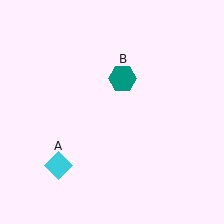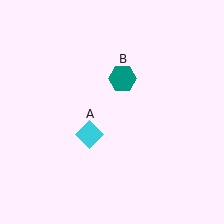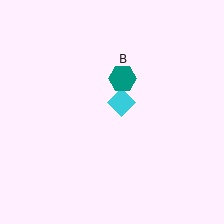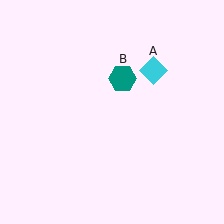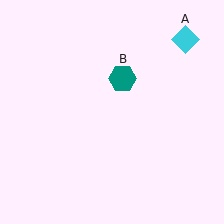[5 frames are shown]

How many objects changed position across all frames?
1 object changed position: cyan diamond (object A).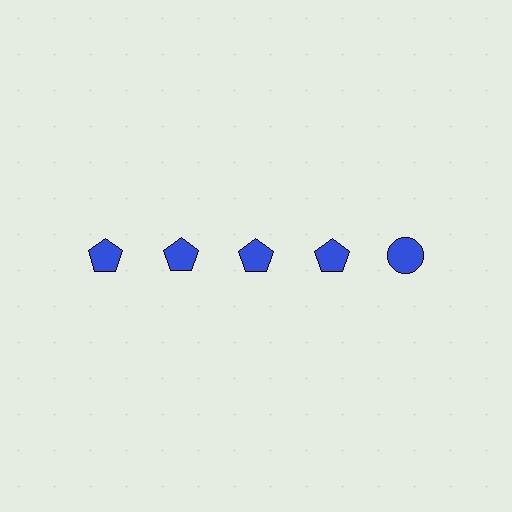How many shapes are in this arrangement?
There are 5 shapes arranged in a grid pattern.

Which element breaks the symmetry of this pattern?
The blue circle in the top row, rightmost column breaks the symmetry. All other shapes are blue pentagons.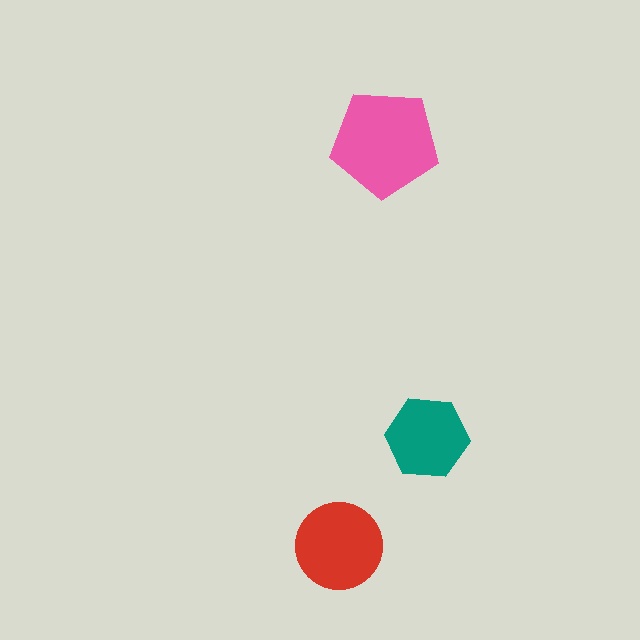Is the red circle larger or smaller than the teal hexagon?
Larger.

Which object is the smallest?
The teal hexagon.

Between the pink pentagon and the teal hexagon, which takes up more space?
The pink pentagon.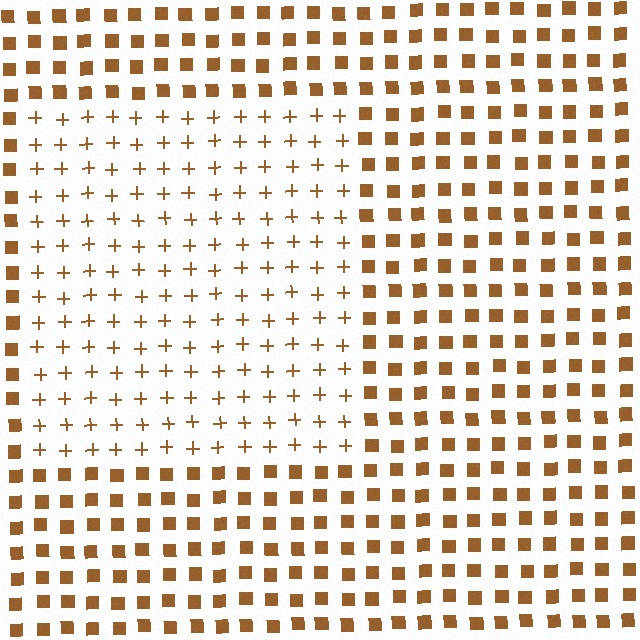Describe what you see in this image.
The image is filled with small brown elements arranged in a uniform grid. A rectangle-shaped region contains plus signs, while the surrounding area contains squares. The boundary is defined purely by the change in element shape.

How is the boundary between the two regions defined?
The boundary is defined by a change in element shape: plus signs inside vs. squares outside. All elements share the same color and spacing.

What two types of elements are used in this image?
The image uses plus signs inside the rectangle region and squares outside it.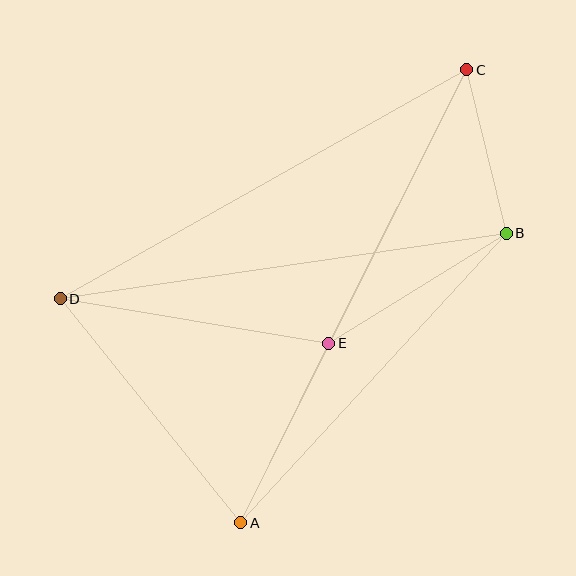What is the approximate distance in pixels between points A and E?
The distance between A and E is approximately 200 pixels.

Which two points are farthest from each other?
Points A and C are farthest from each other.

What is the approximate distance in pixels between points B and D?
The distance between B and D is approximately 451 pixels.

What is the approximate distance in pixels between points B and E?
The distance between B and E is approximately 209 pixels.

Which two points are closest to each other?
Points B and C are closest to each other.